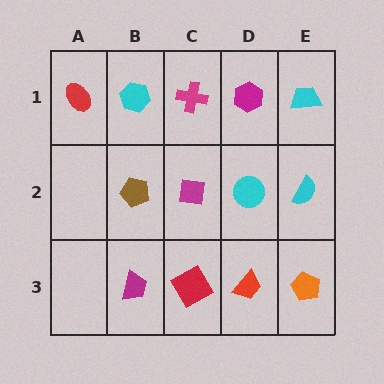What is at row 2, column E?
A cyan semicircle.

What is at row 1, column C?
A magenta cross.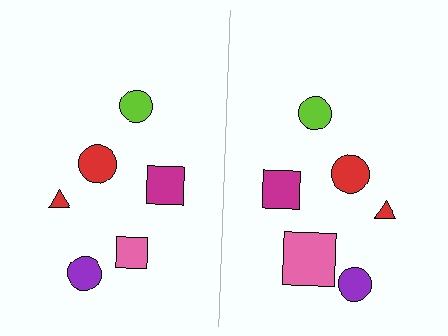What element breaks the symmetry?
The pink square on the right side has a different size than its mirror counterpart.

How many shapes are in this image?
There are 12 shapes in this image.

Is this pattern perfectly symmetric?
No, the pattern is not perfectly symmetric. The pink square on the right side has a different size than its mirror counterpart.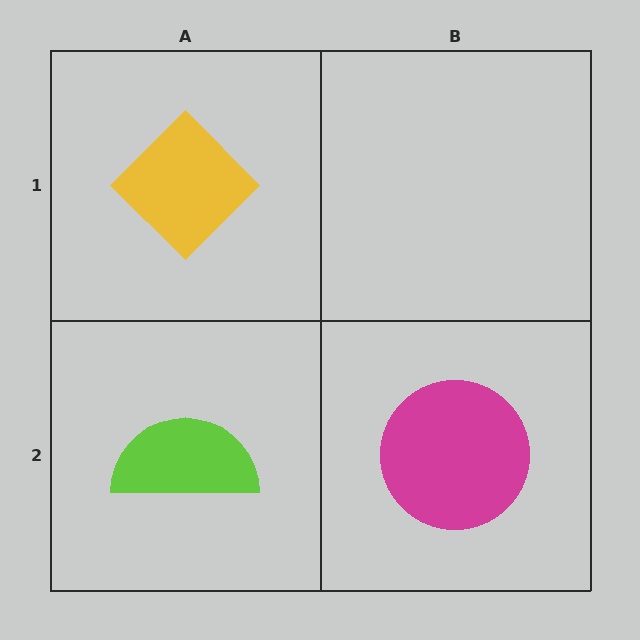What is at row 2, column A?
A lime semicircle.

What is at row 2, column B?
A magenta circle.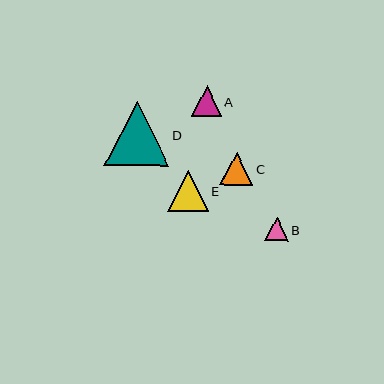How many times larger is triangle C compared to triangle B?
Triangle C is approximately 1.4 times the size of triangle B.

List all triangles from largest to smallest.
From largest to smallest: D, E, C, A, B.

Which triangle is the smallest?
Triangle B is the smallest with a size of approximately 23 pixels.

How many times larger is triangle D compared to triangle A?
Triangle D is approximately 2.1 times the size of triangle A.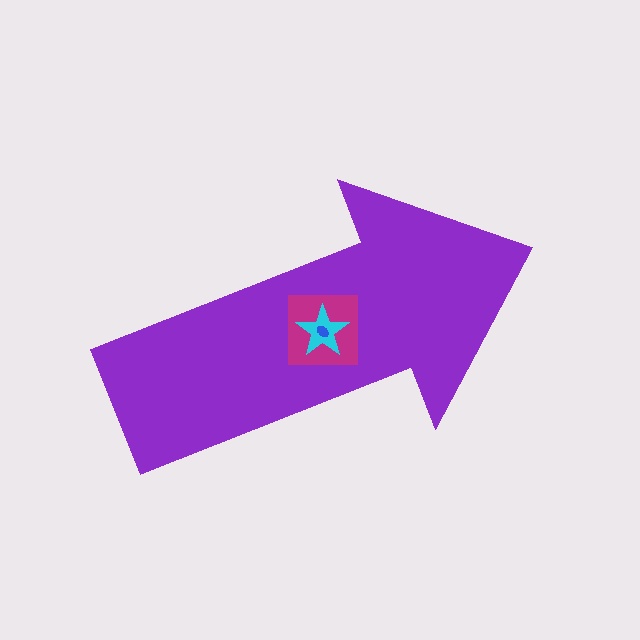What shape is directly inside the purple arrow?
The magenta square.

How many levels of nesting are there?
4.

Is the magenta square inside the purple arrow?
Yes.